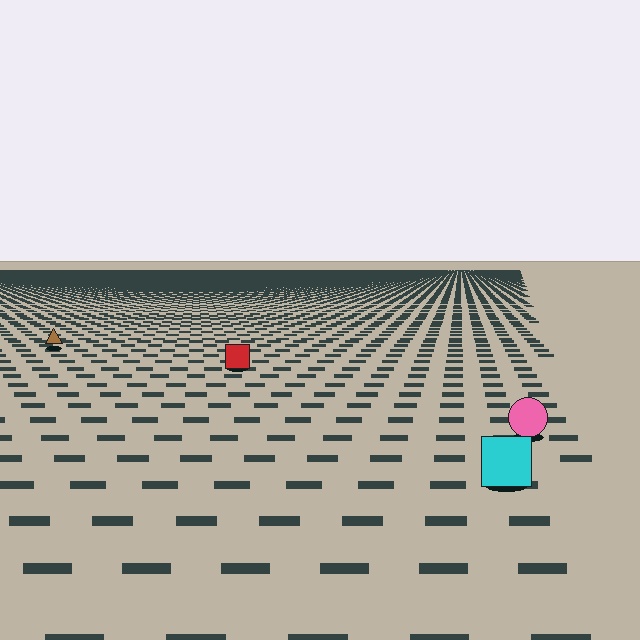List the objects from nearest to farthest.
From nearest to farthest: the cyan square, the pink circle, the red square, the brown triangle.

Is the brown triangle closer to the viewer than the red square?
No. The red square is closer — you can tell from the texture gradient: the ground texture is coarser near it.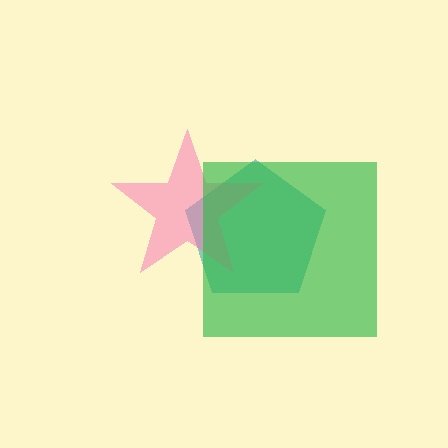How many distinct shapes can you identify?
There are 3 distinct shapes: a teal pentagon, a pink star, a green square.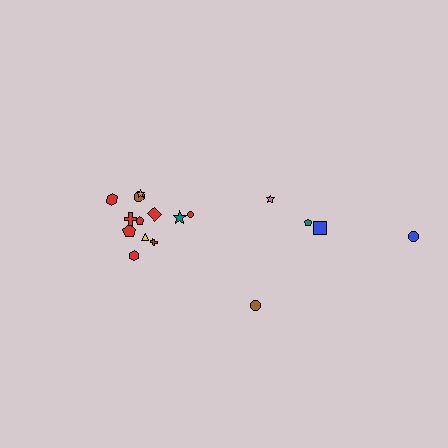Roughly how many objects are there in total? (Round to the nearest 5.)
Roughly 15 objects in total.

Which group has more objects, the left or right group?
The left group.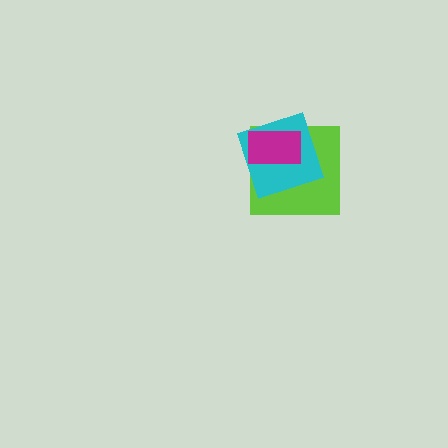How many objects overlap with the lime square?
2 objects overlap with the lime square.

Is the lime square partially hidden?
Yes, it is partially covered by another shape.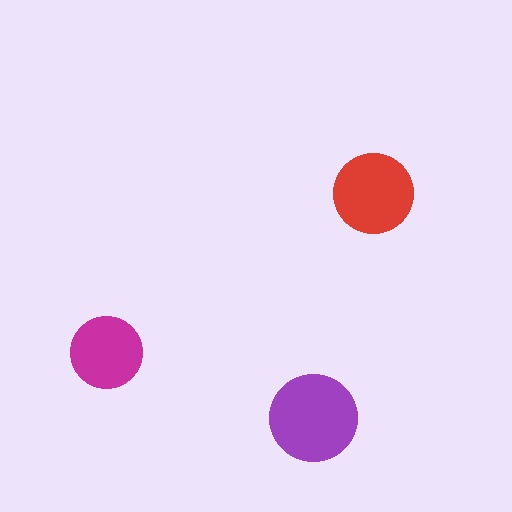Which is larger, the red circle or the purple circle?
The purple one.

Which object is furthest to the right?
The red circle is rightmost.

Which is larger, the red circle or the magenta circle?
The red one.